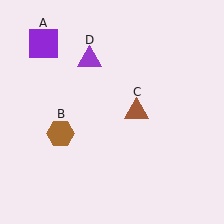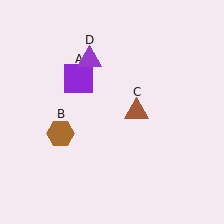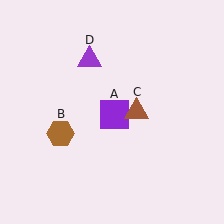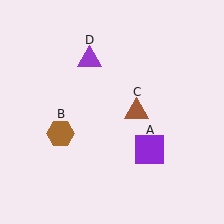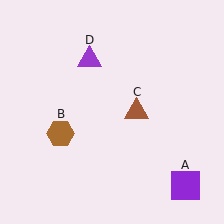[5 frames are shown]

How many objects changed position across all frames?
1 object changed position: purple square (object A).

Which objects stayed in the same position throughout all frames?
Brown hexagon (object B) and brown triangle (object C) and purple triangle (object D) remained stationary.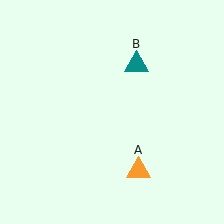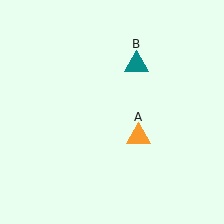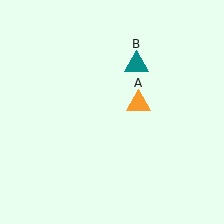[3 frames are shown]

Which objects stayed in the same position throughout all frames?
Teal triangle (object B) remained stationary.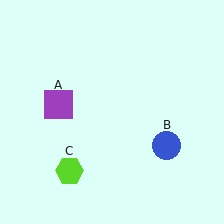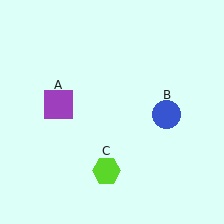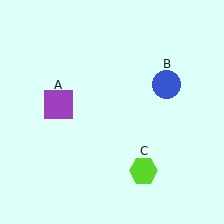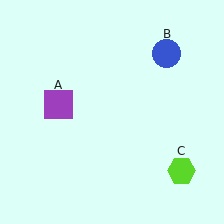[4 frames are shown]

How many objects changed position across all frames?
2 objects changed position: blue circle (object B), lime hexagon (object C).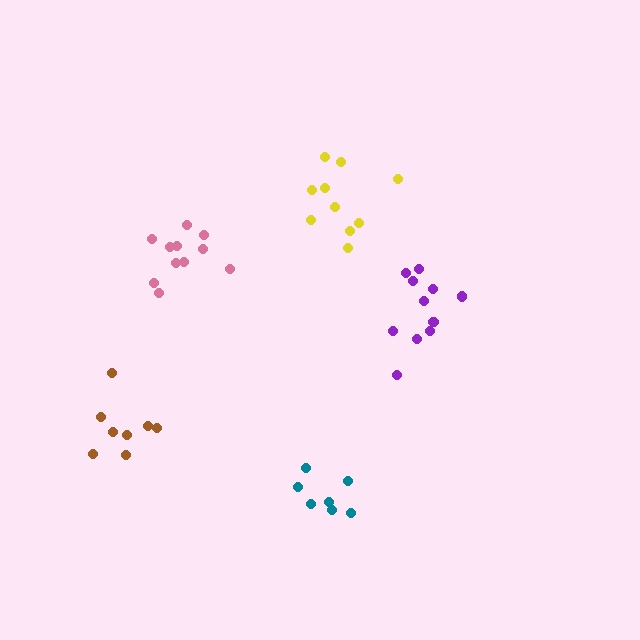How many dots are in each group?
Group 1: 8 dots, Group 2: 11 dots, Group 3: 11 dots, Group 4: 10 dots, Group 5: 7 dots (47 total).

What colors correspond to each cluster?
The clusters are colored: brown, pink, purple, yellow, teal.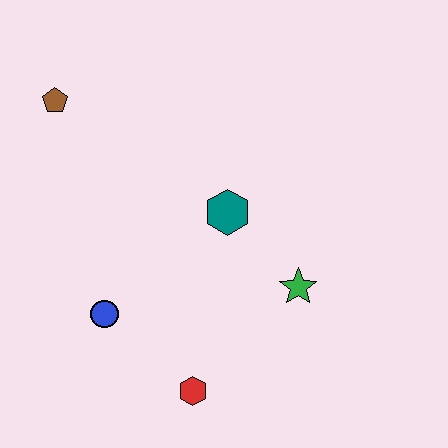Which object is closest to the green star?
The teal hexagon is closest to the green star.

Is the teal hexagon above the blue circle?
Yes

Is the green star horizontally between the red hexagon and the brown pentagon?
No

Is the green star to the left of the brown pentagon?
No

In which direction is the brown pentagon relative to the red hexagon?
The brown pentagon is above the red hexagon.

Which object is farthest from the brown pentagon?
The red hexagon is farthest from the brown pentagon.